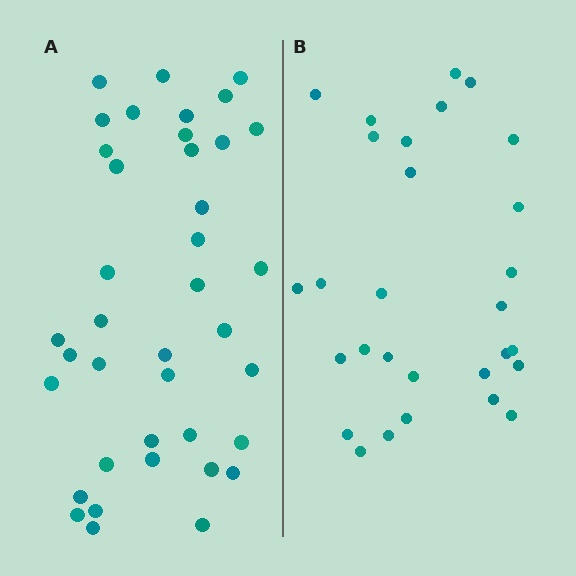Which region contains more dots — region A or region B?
Region A (the left region) has more dots.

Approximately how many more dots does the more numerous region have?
Region A has roughly 10 or so more dots than region B.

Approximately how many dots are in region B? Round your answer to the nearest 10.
About 30 dots. (The exact count is 29, which rounds to 30.)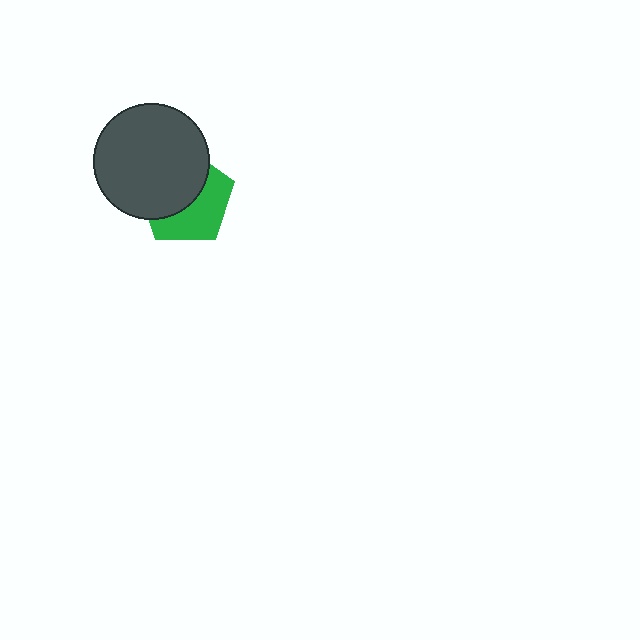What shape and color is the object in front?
The object in front is a dark gray circle.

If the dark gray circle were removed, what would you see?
You would see the complete green pentagon.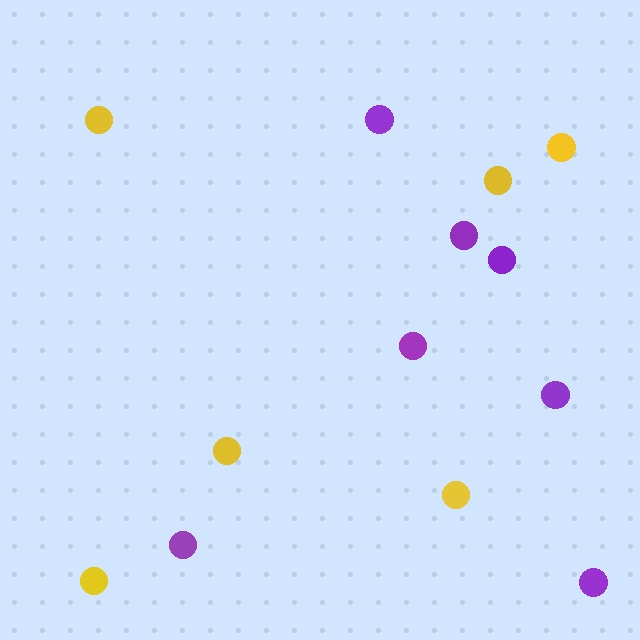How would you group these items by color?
There are 2 groups: one group of yellow circles (6) and one group of purple circles (7).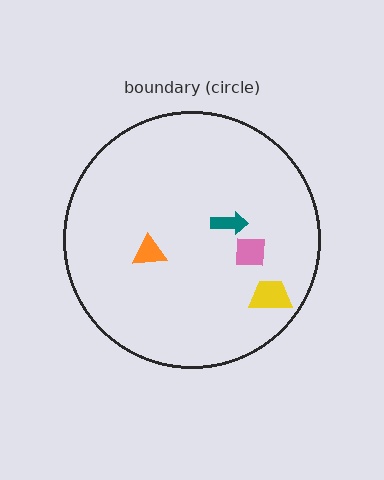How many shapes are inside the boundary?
4 inside, 0 outside.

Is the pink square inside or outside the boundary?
Inside.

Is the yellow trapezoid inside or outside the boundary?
Inside.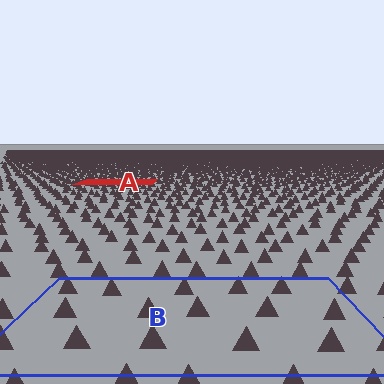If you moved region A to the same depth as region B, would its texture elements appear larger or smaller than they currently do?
They would appear larger. At a closer depth, the same texture elements are projected at a bigger on-screen size.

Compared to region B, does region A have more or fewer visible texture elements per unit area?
Region A has more texture elements per unit area — they are packed more densely because it is farther away.